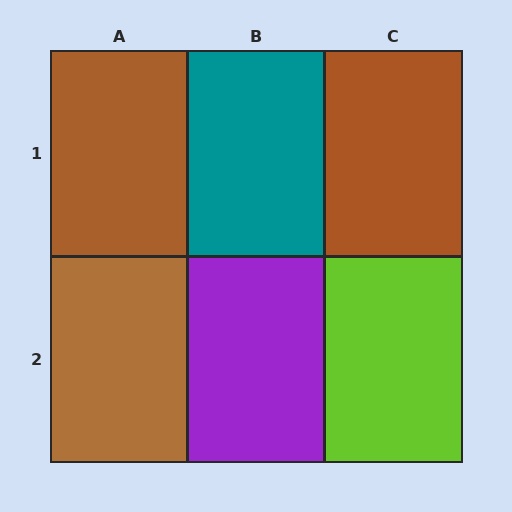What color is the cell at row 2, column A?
Brown.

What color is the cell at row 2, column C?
Lime.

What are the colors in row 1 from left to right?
Brown, teal, brown.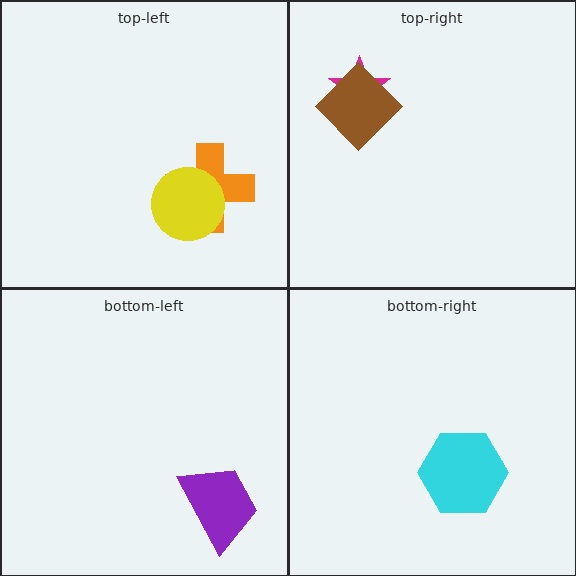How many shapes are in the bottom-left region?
1.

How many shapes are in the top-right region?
2.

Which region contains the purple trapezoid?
The bottom-left region.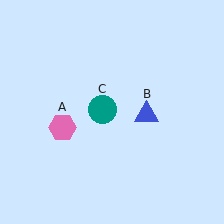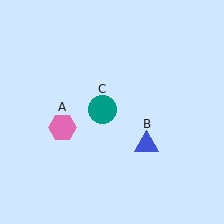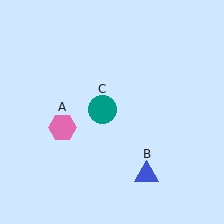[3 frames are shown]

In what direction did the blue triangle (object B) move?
The blue triangle (object B) moved down.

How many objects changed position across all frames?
1 object changed position: blue triangle (object B).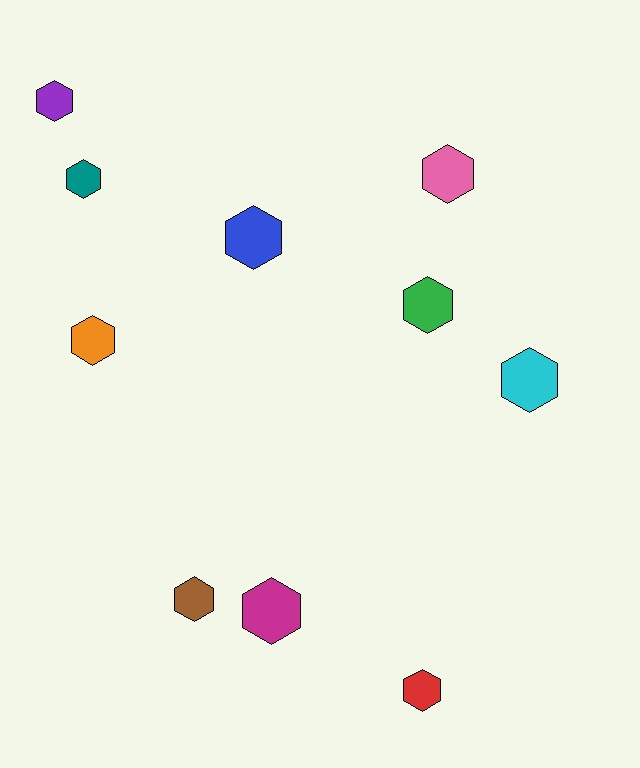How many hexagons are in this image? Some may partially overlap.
There are 10 hexagons.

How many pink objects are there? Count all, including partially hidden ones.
There is 1 pink object.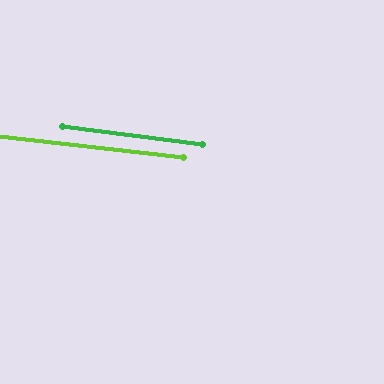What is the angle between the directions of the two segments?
Approximately 1 degree.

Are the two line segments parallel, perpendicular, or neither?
Parallel — their directions differ by only 1.0°.